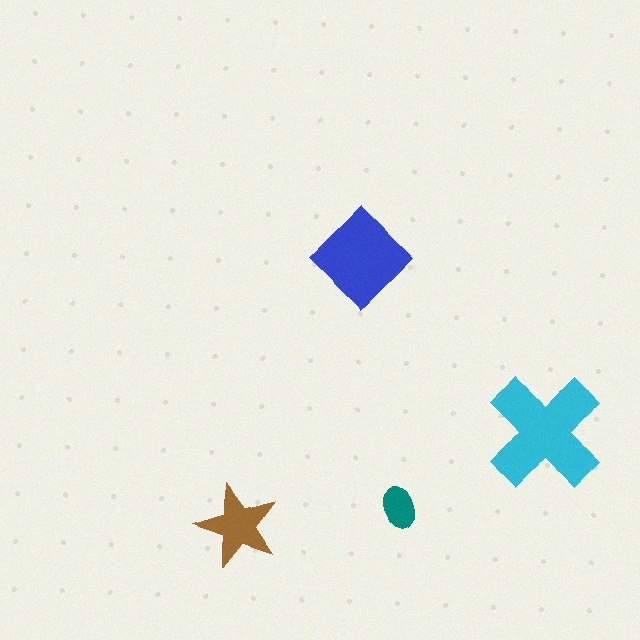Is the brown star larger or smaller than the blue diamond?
Smaller.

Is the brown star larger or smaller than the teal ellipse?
Larger.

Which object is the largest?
The cyan cross.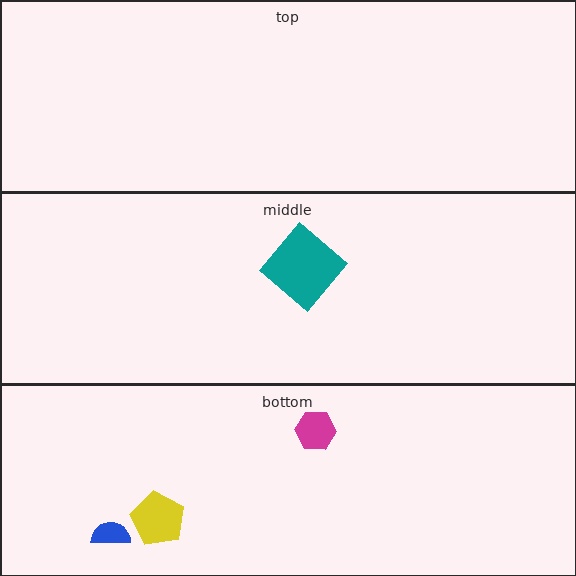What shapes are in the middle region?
The teal diamond.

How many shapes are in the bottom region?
3.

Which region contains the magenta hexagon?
The bottom region.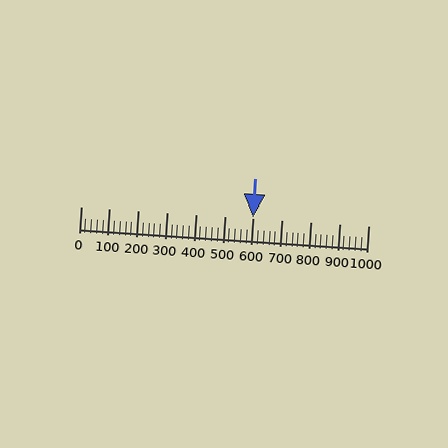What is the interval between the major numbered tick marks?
The major tick marks are spaced 100 units apart.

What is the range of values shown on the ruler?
The ruler shows values from 0 to 1000.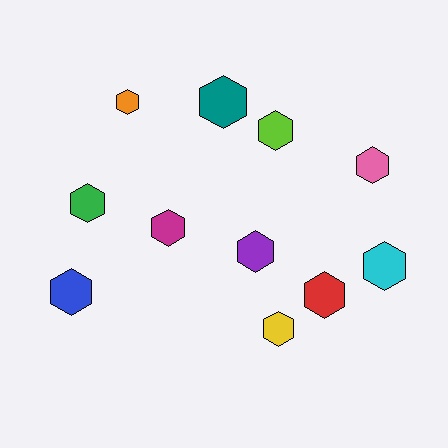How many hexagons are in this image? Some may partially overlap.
There are 11 hexagons.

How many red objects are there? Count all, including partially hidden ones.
There is 1 red object.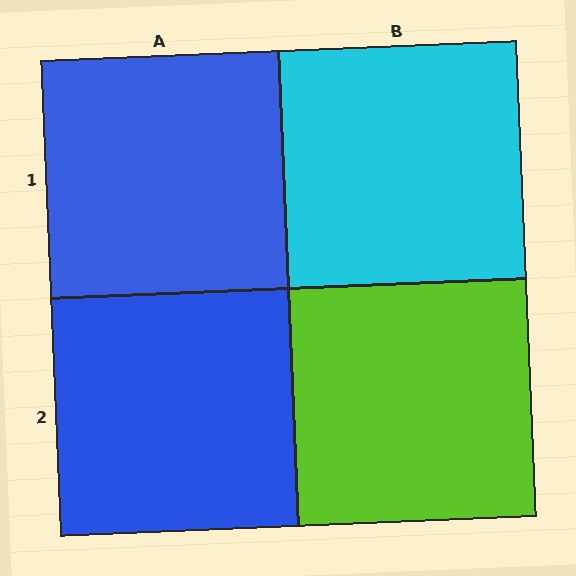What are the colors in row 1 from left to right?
Blue, cyan.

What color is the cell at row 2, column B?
Lime.